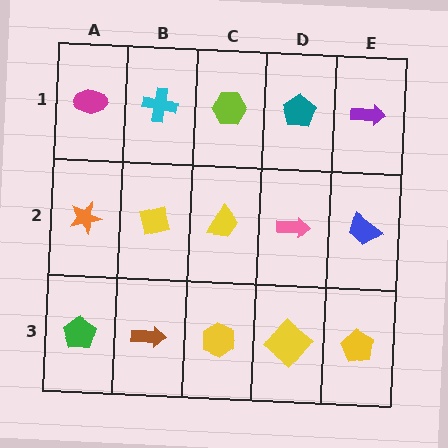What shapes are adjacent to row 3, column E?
A blue trapezoid (row 2, column E), a yellow diamond (row 3, column D).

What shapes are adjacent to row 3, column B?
A yellow square (row 2, column B), a green pentagon (row 3, column A), a yellow hexagon (row 3, column C).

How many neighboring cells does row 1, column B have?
3.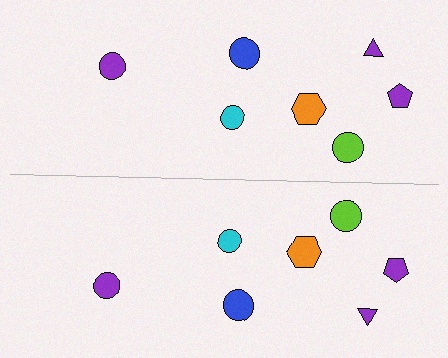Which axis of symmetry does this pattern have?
The pattern has a horizontal axis of symmetry running through the center of the image.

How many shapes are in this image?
There are 14 shapes in this image.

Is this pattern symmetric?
Yes, this pattern has bilateral (reflection) symmetry.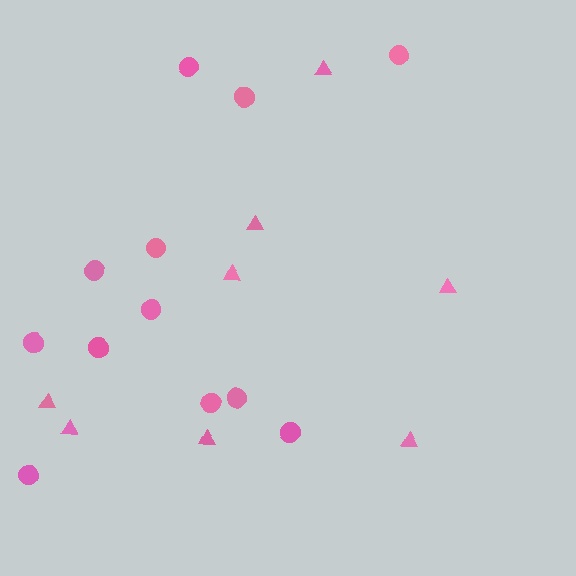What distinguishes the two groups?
There are 2 groups: one group of triangles (8) and one group of circles (12).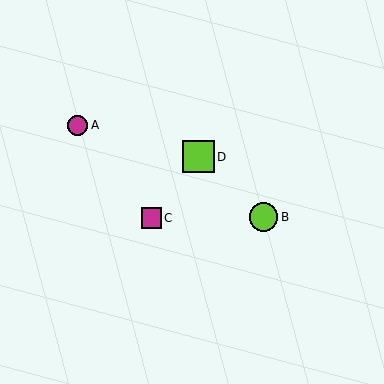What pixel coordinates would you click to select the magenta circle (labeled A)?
Click at (78, 125) to select the magenta circle A.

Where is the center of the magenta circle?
The center of the magenta circle is at (78, 125).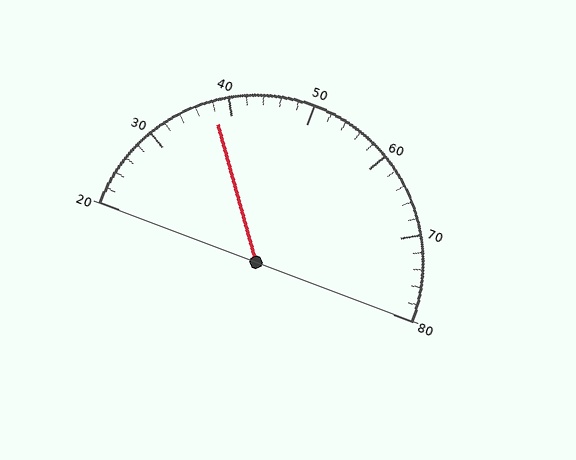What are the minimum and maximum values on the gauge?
The gauge ranges from 20 to 80.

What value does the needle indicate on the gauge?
The needle indicates approximately 38.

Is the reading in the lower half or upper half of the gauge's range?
The reading is in the lower half of the range (20 to 80).